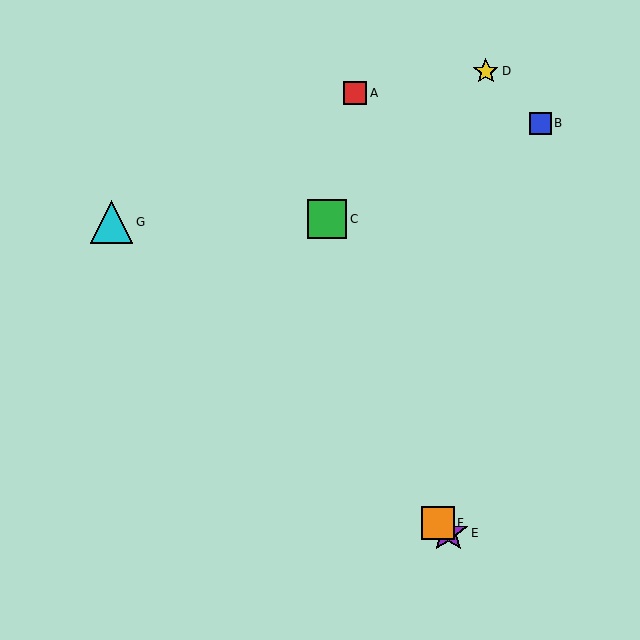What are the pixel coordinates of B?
Object B is at (540, 123).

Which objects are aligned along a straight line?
Objects E, F, G are aligned along a straight line.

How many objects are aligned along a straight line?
3 objects (E, F, G) are aligned along a straight line.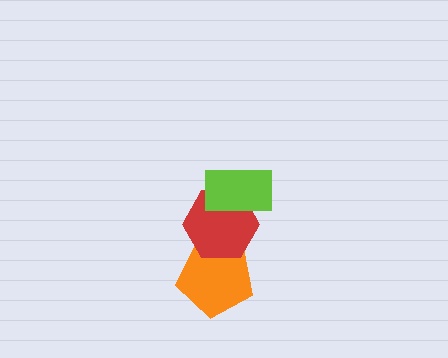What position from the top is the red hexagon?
The red hexagon is 2nd from the top.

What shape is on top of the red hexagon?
The lime rectangle is on top of the red hexagon.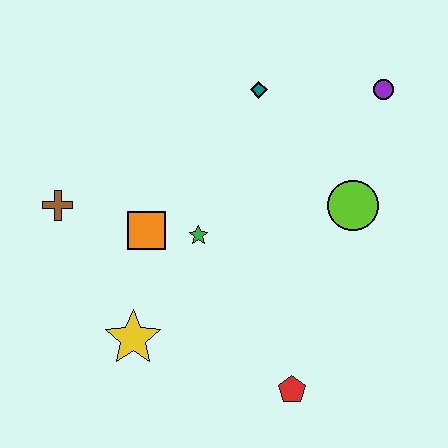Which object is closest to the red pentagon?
The yellow star is closest to the red pentagon.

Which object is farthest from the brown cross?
The purple circle is farthest from the brown cross.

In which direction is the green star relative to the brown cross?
The green star is to the right of the brown cross.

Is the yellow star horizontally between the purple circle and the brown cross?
Yes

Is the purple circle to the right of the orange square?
Yes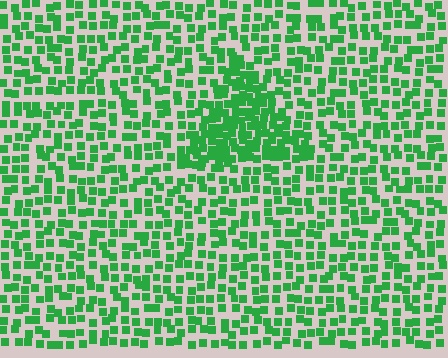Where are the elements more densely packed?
The elements are more densely packed inside the triangle boundary.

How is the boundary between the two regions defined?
The boundary is defined by a change in element density (approximately 2.0x ratio). All elements are the same color, size, and shape.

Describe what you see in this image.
The image contains small green elements arranged at two different densities. A triangle-shaped region is visible where the elements are more densely packed than the surrounding area.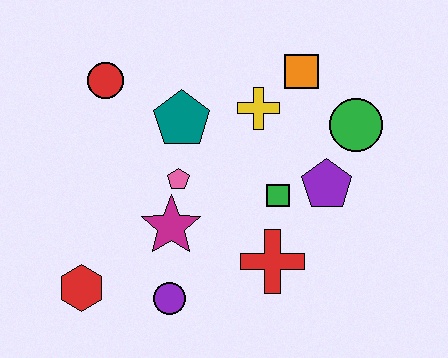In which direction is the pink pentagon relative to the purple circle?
The pink pentagon is above the purple circle.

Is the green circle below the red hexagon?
No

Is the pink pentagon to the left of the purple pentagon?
Yes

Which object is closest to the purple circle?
The magenta star is closest to the purple circle.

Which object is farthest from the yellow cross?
The red hexagon is farthest from the yellow cross.